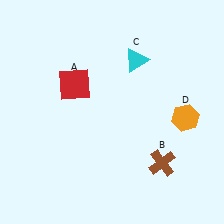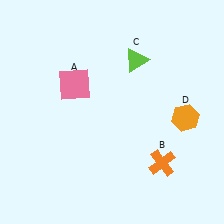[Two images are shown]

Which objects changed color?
A changed from red to pink. B changed from brown to orange. C changed from cyan to lime.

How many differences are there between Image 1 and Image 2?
There are 3 differences between the two images.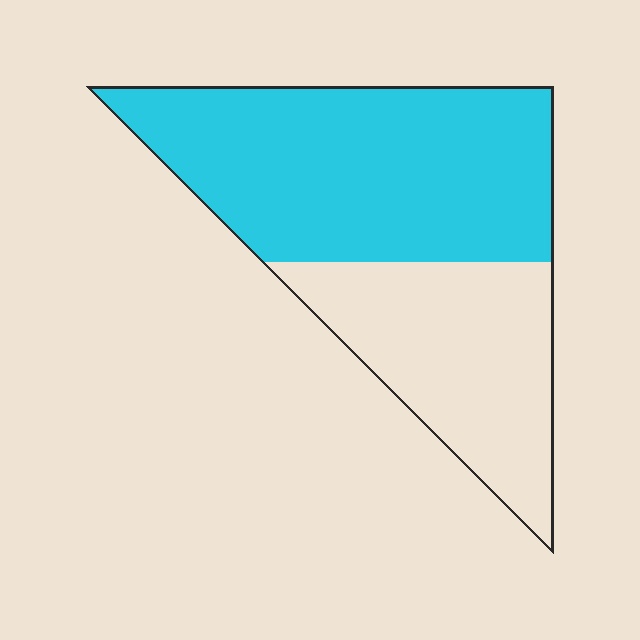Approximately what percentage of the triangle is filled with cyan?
Approximately 60%.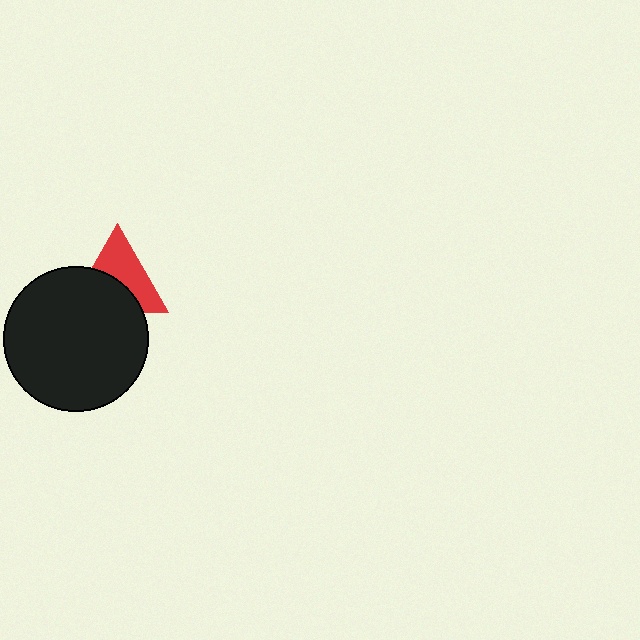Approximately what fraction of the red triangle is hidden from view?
Roughly 47% of the red triangle is hidden behind the black circle.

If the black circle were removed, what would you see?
You would see the complete red triangle.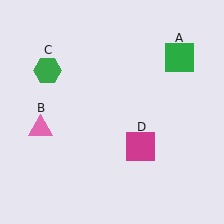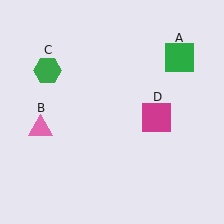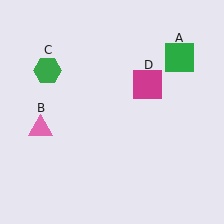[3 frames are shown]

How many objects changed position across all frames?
1 object changed position: magenta square (object D).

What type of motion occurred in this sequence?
The magenta square (object D) rotated counterclockwise around the center of the scene.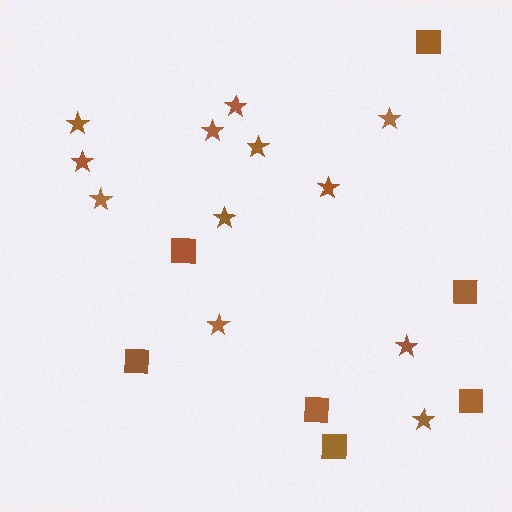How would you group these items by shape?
There are 2 groups: one group of stars (12) and one group of squares (7).